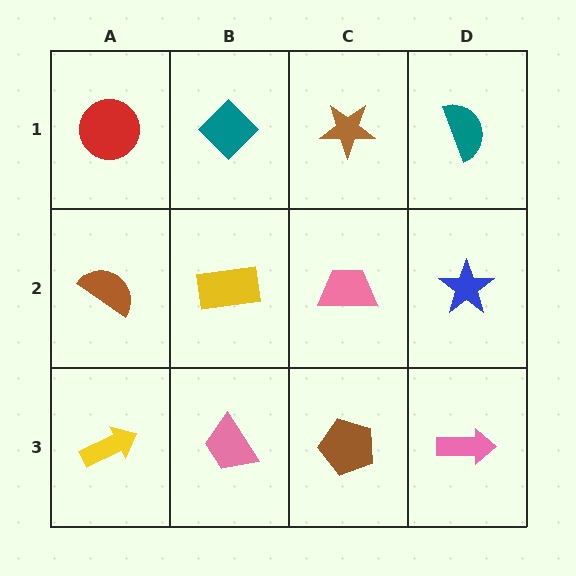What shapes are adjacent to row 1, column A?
A brown semicircle (row 2, column A), a teal diamond (row 1, column B).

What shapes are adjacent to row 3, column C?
A pink trapezoid (row 2, column C), a pink trapezoid (row 3, column B), a pink arrow (row 3, column D).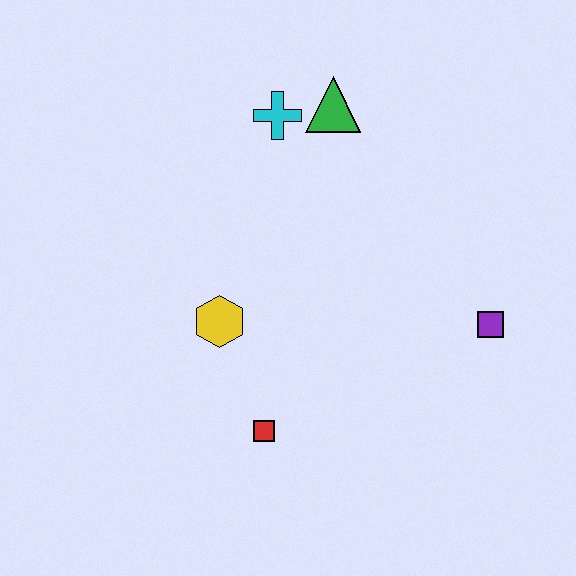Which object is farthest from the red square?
The green triangle is farthest from the red square.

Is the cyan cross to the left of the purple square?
Yes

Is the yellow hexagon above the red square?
Yes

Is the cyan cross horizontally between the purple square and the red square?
Yes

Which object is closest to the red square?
The yellow hexagon is closest to the red square.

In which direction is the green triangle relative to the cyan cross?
The green triangle is to the right of the cyan cross.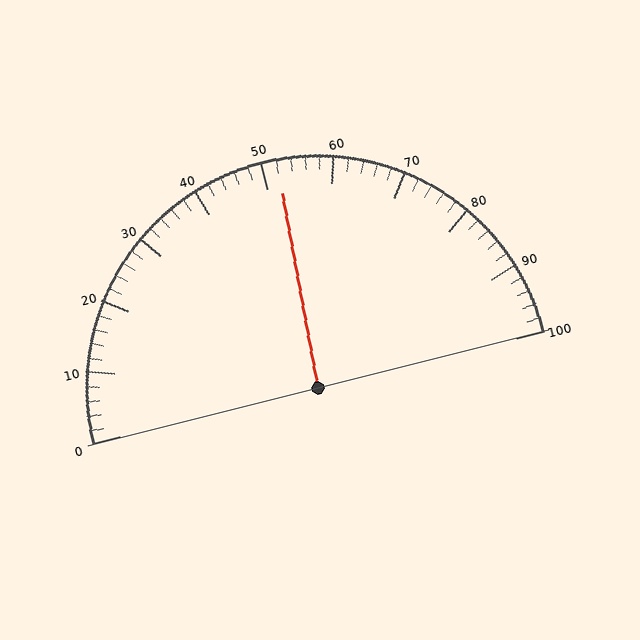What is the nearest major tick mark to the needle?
The nearest major tick mark is 50.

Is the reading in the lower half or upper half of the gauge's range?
The reading is in the upper half of the range (0 to 100).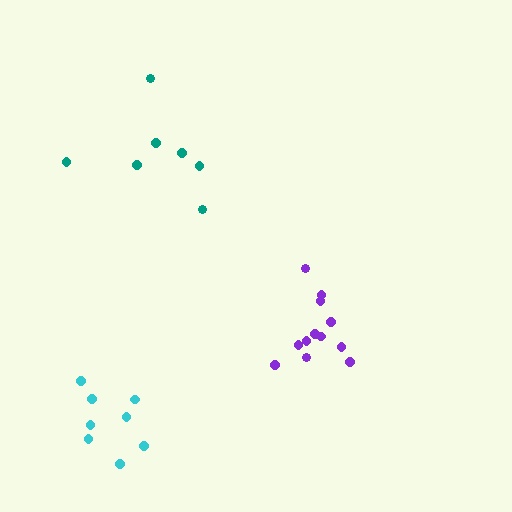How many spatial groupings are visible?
There are 3 spatial groupings.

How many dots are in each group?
Group 1: 12 dots, Group 2: 8 dots, Group 3: 7 dots (27 total).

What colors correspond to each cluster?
The clusters are colored: purple, cyan, teal.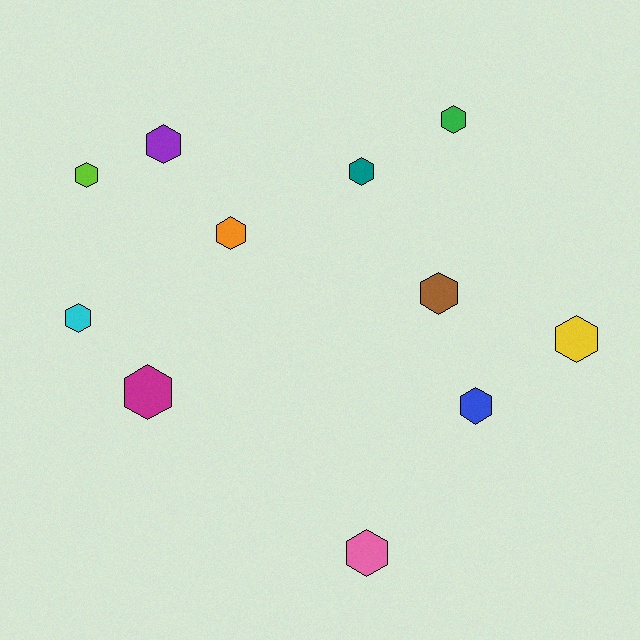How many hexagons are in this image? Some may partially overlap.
There are 11 hexagons.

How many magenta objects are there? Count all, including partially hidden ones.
There is 1 magenta object.